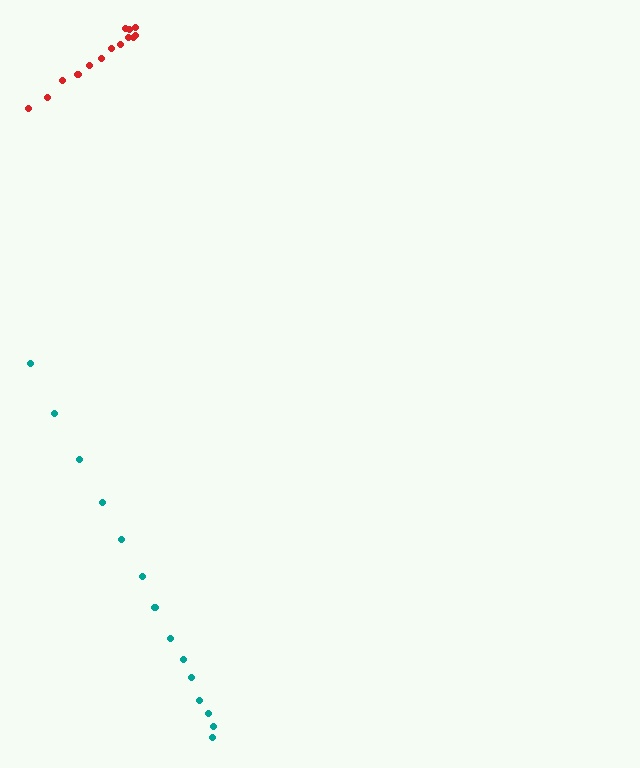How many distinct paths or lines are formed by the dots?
There are 2 distinct paths.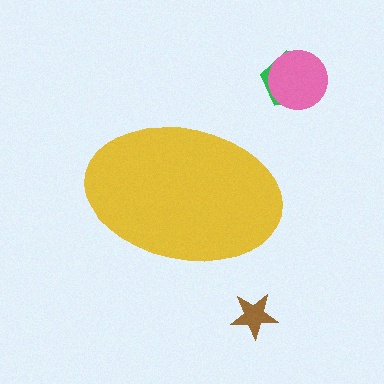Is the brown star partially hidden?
No, the brown star is fully visible.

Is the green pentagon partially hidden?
No, the green pentagon is fully visible.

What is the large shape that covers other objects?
A yellow ellipse.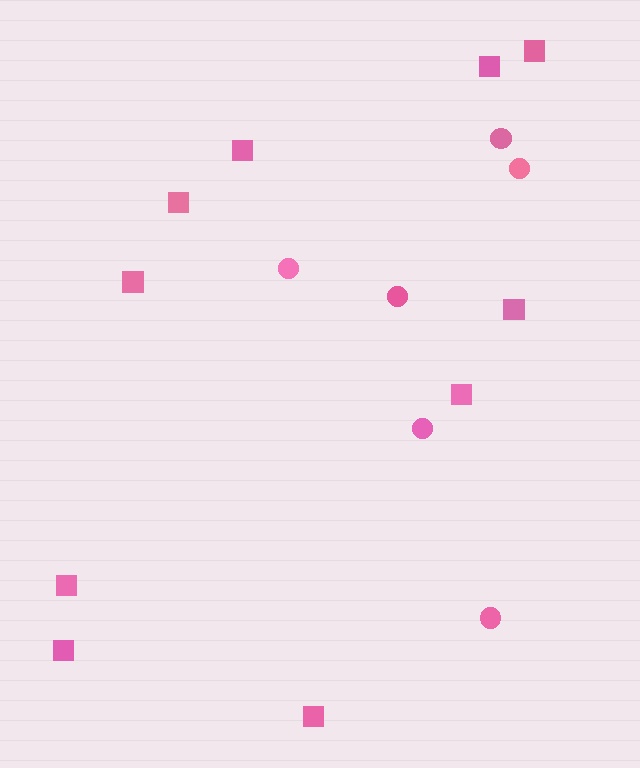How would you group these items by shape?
There are 2 groups: one group of squares (10) and one group of circles (6).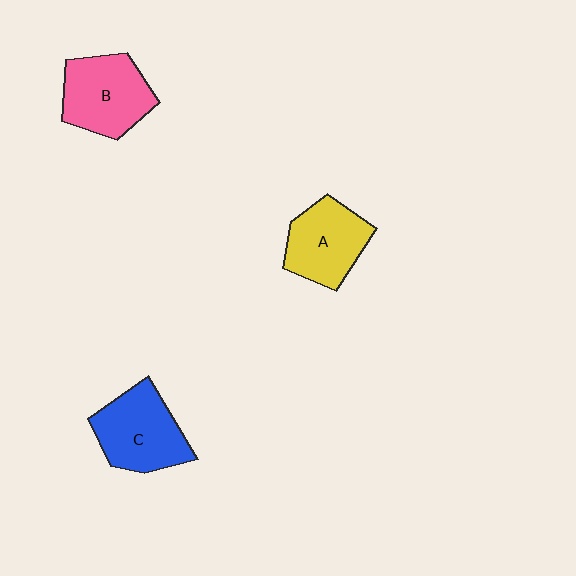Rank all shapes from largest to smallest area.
From largest to smallest: C (blue), B (pink), A (yellow).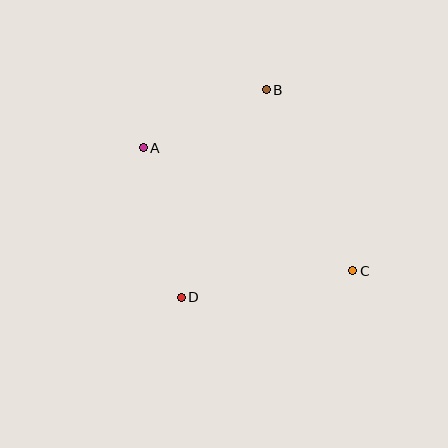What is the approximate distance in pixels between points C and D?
The distance between C and D is approximately 174 pixels.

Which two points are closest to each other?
Points A and B are closest to each other.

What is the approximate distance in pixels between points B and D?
The distance between B and D is approximately 225 pixels.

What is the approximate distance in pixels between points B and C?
The distance between B and C is approximately 200 pixels.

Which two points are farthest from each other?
Points A and C are farthest from each other.